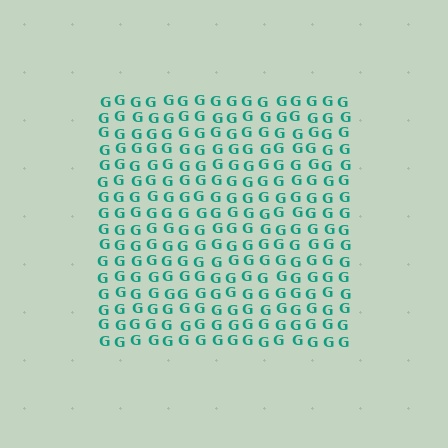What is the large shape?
The large shape is a square.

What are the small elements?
The small elements are letter G's.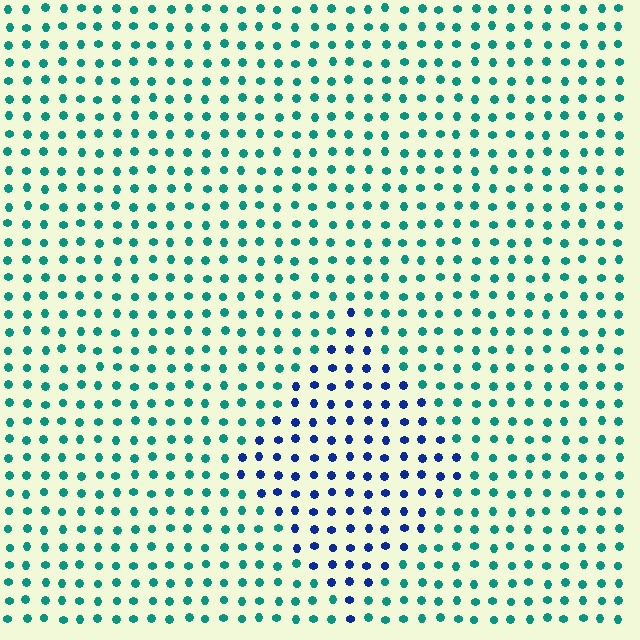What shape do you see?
I see a diamond.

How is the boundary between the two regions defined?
The boundary is defined purely by a slight shift in hue (about 57 degrees). Spacing, size, and orientation are identical on both sides.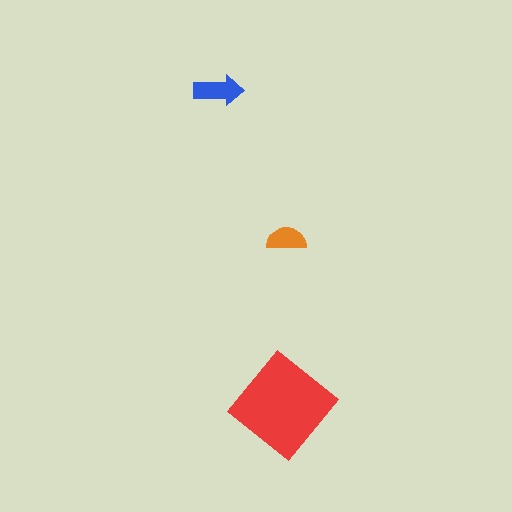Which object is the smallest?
The orange semicircle.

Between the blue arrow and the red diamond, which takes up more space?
The red diamond.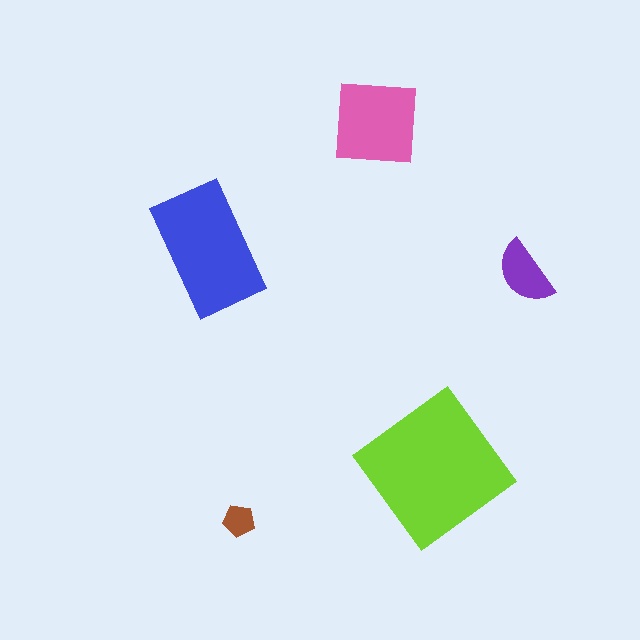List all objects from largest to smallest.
The lime diamond, the blue rectangle, the pink square, the purple semicircle, the brown pentagon.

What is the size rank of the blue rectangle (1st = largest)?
2nd.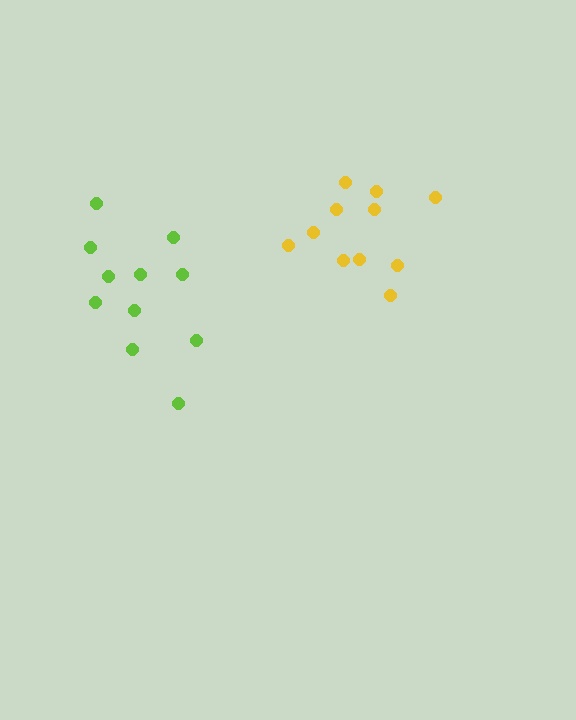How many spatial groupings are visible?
There are 2 spatial groupings.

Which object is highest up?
The yellow cluster is topmost.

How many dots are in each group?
Group 1: 11 dots, Group 2: 11 dots (22 total).